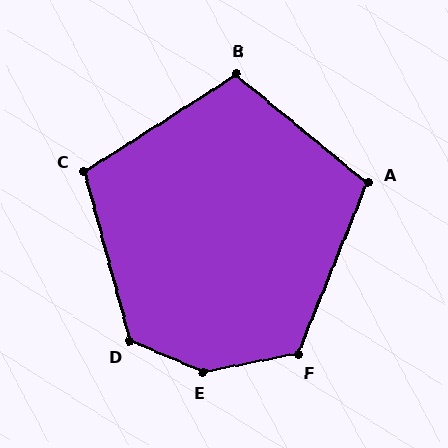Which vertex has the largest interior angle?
E, at approximately 146 degrees.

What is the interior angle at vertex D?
Approximately 129 degrees (obtuse).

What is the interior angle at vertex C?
Approximately 107 degrees (obtuse).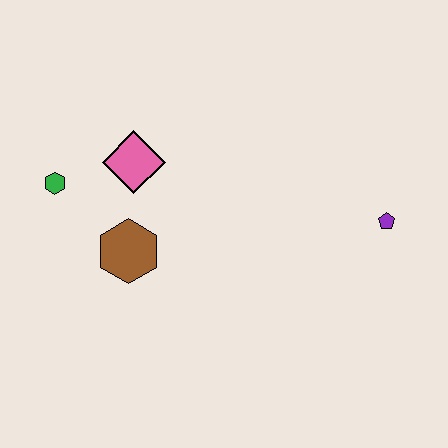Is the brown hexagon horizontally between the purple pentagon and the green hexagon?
Yes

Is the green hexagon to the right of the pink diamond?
No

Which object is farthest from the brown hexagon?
The purple pentagon is farthest from the brown hexagon.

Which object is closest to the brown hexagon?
The pink diamond is closest to the brown hexagon.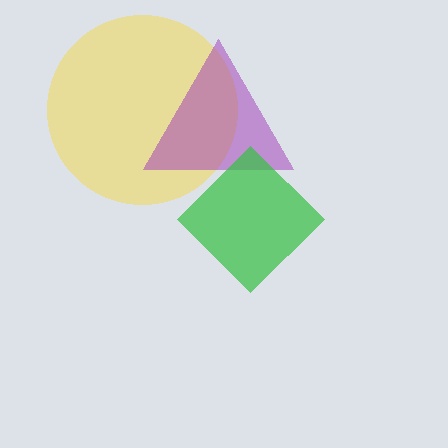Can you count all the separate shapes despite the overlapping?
Yes, there are 3 separate shapes.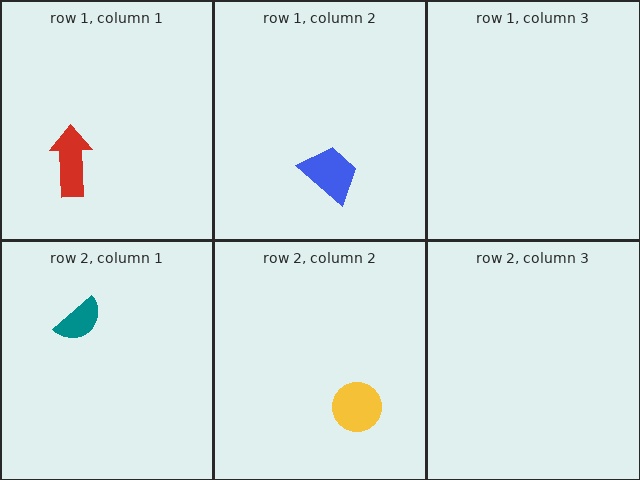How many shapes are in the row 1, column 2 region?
1.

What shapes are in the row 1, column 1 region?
The red arrow.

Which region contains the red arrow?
The row 1, column 1 region.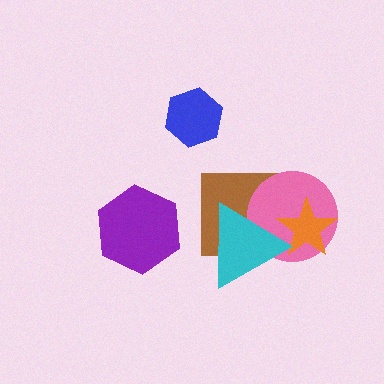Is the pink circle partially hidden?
Yes, it is partially covered by another shape.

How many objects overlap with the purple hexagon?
0 objects overlap with the purple hexagon.